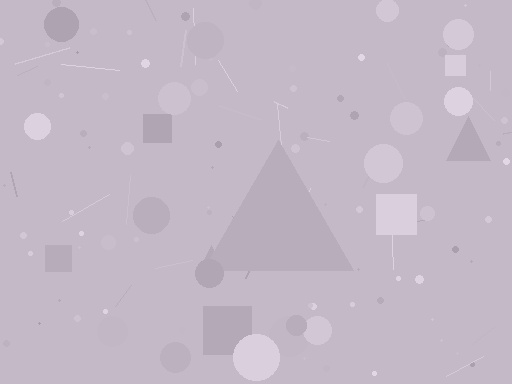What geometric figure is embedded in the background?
A triangle is embedded in the background.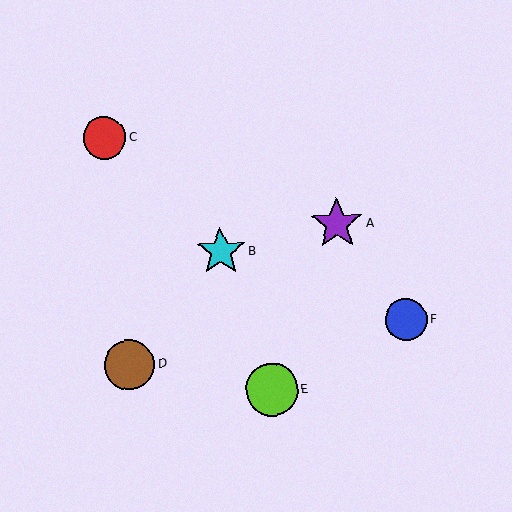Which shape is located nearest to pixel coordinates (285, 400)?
The lime circle (labeled E) at (272, 390) is nearest to that location.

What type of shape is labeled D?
Shape D is a brown circle.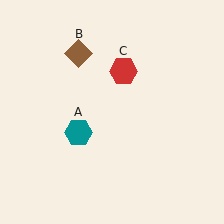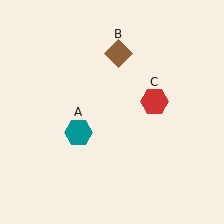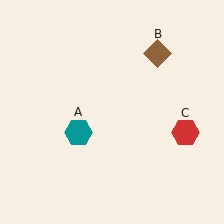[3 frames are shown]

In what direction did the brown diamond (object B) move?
The brown diamond (object B) moved right.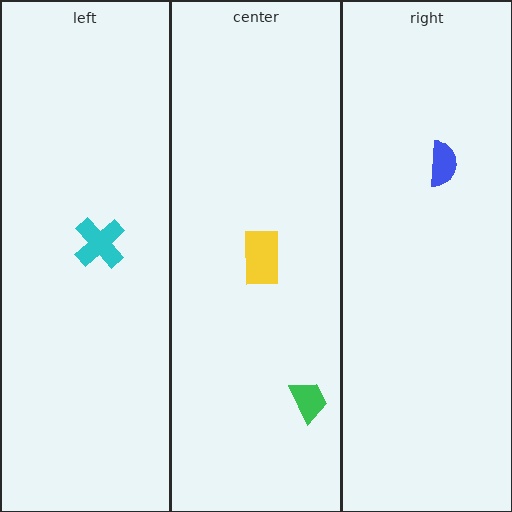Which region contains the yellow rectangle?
The center region.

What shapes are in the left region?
The cyan cross.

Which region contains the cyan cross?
The left region.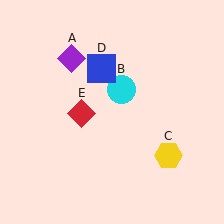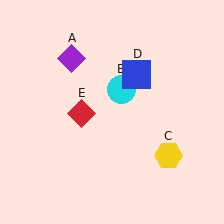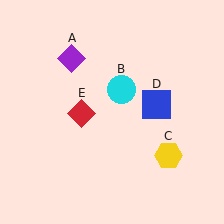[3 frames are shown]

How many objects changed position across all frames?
1 object changed position: blue square (object D).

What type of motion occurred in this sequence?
The blue square (object D) rotated clockwise around the center of the scene.